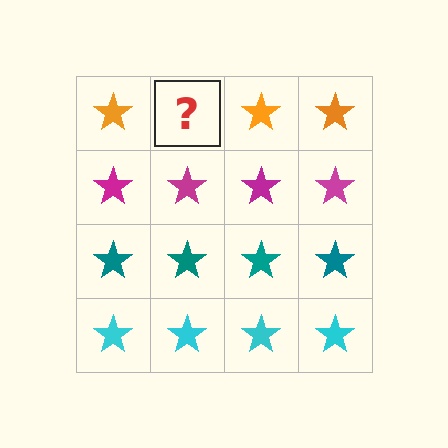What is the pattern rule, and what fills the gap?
The rule is that each row has a consistent color. The gap should be filled with an orange star.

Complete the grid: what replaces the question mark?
The question mark should be replaced with an orange star.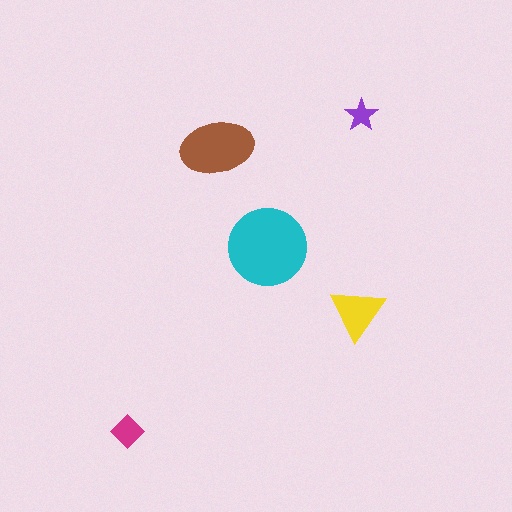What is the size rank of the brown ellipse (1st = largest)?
2nd.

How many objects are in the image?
There are 5 objects in the image.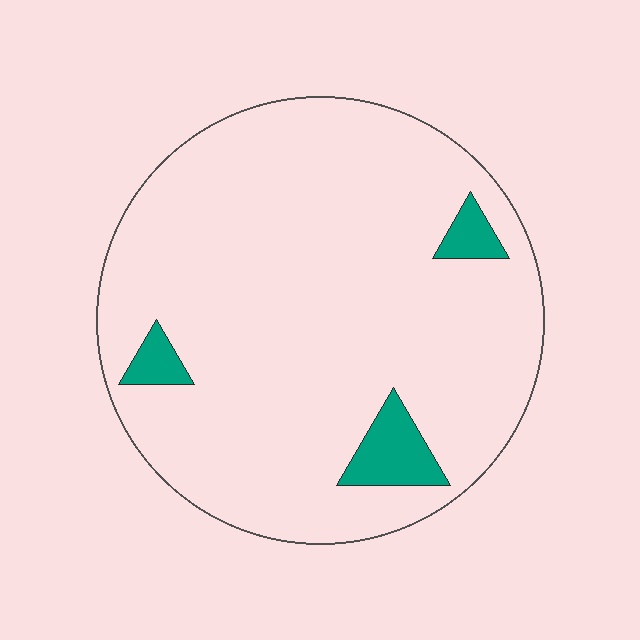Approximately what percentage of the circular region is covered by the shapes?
Approximately 5%.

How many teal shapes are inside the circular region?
3.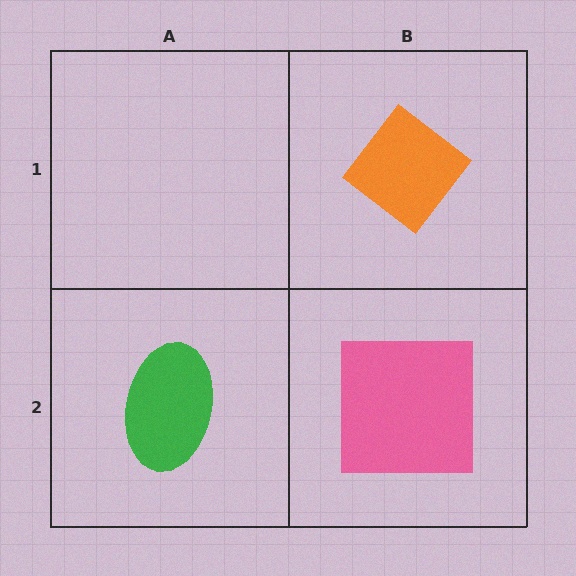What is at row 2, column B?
A pink square.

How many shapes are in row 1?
1 shape.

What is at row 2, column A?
A green ellipse.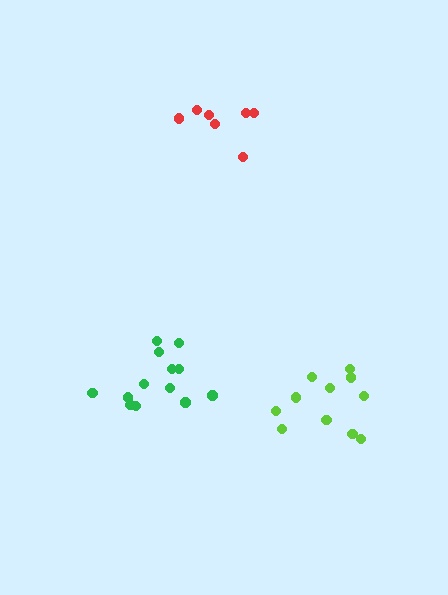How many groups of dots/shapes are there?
There are 3 groups.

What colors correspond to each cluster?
The clusters are colored: red, green, lime.